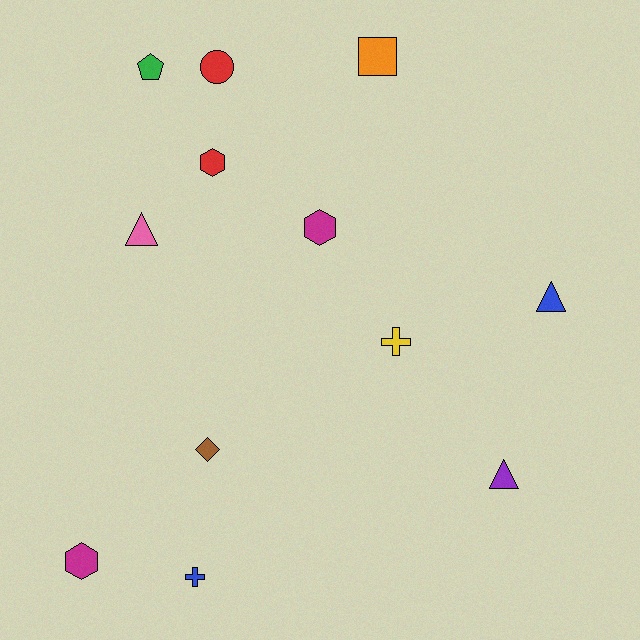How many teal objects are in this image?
There are no teal objects.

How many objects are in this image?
There are 12 objects.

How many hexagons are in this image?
There are 3 hexagons.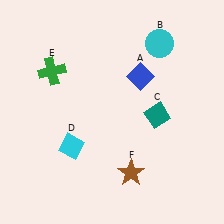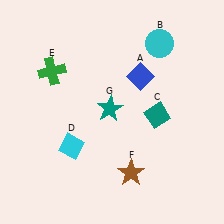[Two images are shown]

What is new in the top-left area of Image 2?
A teal star (G) was added in the top-left area of Image 2.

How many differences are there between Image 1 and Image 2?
There is 1 difference between the two images.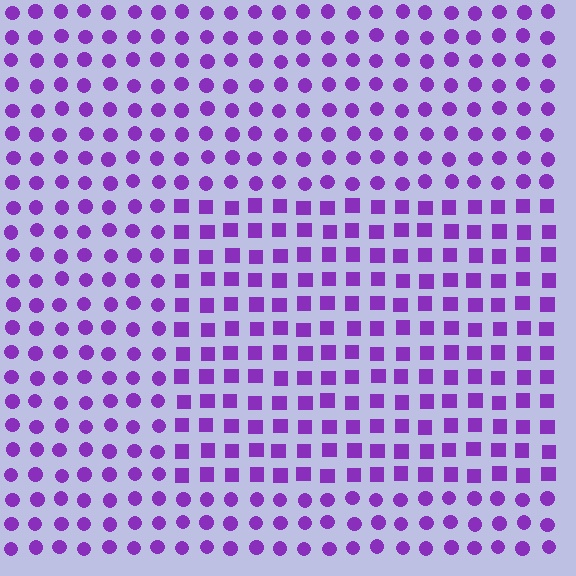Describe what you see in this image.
The image is filled with small purple elements arranged in a uniform grid. A rectangle-shaped region contains squares, while the surrounding area contains circles. The boundary is defined purely by the change in element shape.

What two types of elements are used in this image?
The image uses squares inside the rectangle region and circles outside it.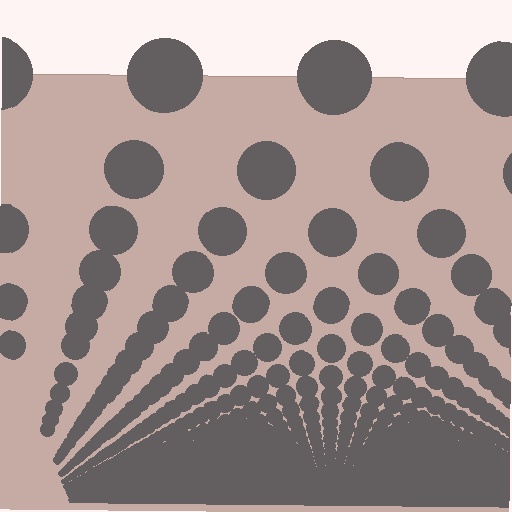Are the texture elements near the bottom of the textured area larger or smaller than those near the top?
Smaller. The gradient is inverted — elements near the bottom are smaller and denser.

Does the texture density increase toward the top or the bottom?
Density increases toward the bottom.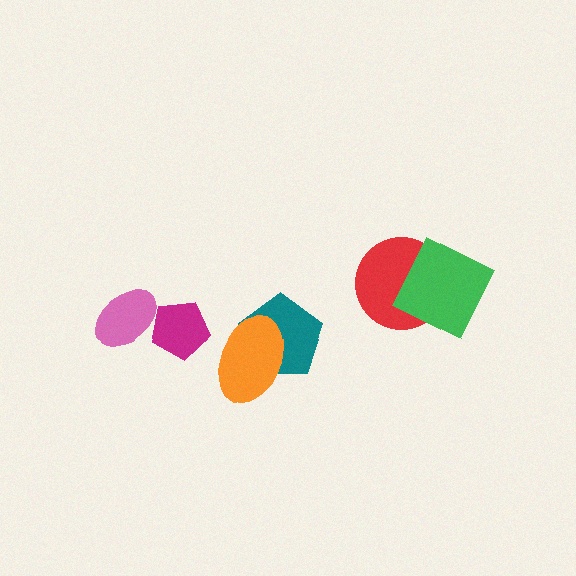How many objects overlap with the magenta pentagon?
1 object overlaps with the magenta pentagon.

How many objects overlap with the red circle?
1 object overlaps with the red circle.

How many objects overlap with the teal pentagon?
1 object overlaps with the teal pentagon.